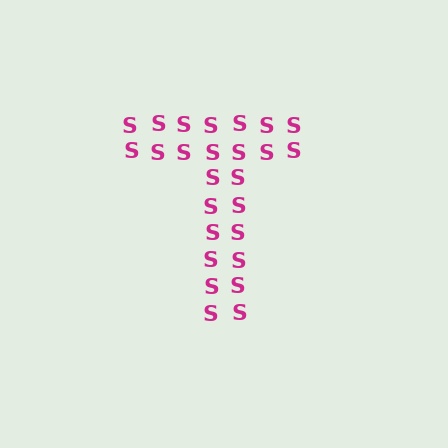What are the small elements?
The small elements are letter S's.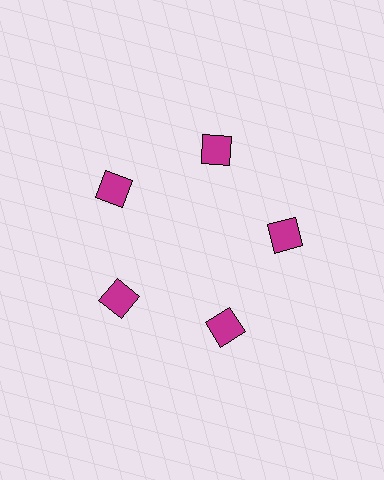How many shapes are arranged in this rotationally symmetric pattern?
There are 5 shapes, arranged in 5 groups of 1.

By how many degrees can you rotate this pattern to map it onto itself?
The pattern maps onto itself every 72 degrees of rotation.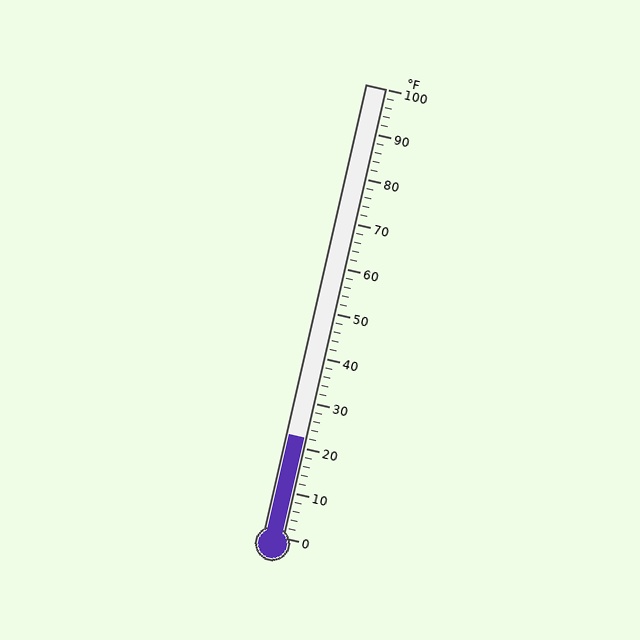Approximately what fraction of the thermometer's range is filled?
The thermometer is filled to approximately 20% of its range.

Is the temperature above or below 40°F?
The temperature is below 40°F.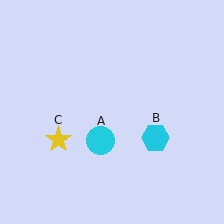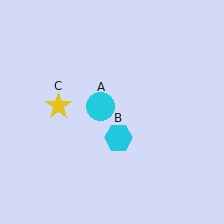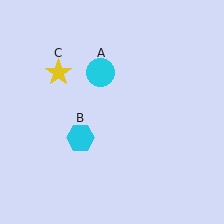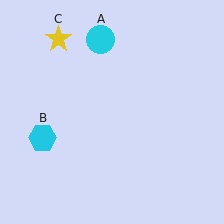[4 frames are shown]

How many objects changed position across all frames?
3 objects changed position: cyan circle (object A), cyan hexagon (object B), yellow star (object C).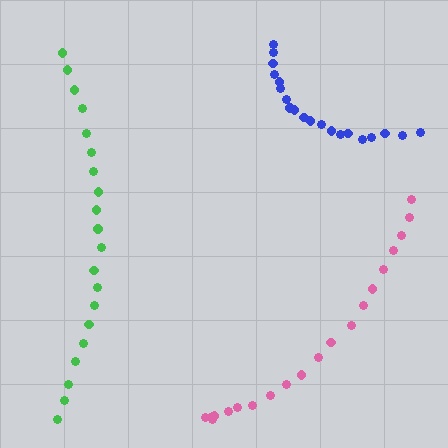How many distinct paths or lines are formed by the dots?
There are 3 distinct paths.